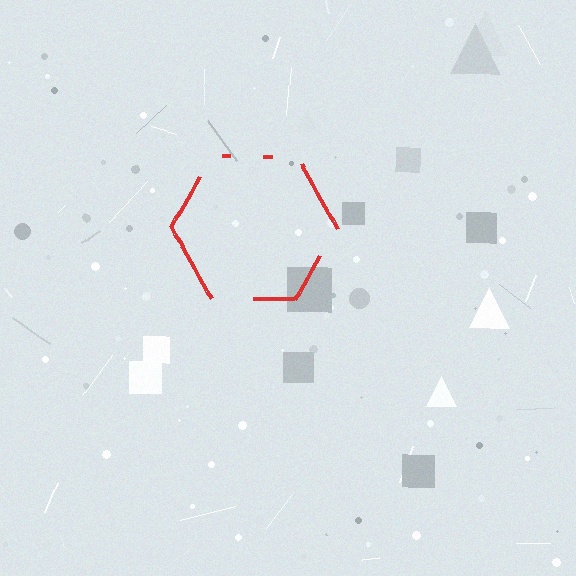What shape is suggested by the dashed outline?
The dashed outline suggests a hexagon.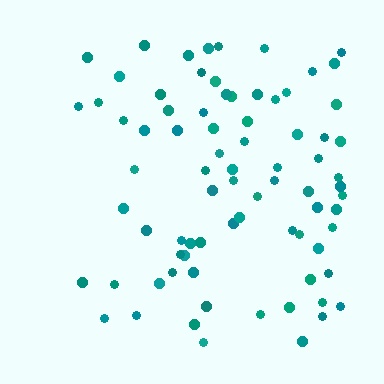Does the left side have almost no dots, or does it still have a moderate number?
Still a moderate number, just noticeably fewer than the right.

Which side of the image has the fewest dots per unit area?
The left.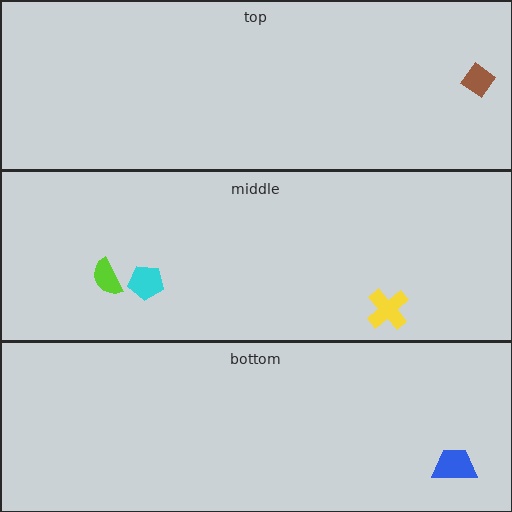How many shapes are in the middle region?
3.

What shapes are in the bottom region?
The blue trapezoid.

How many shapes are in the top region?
1.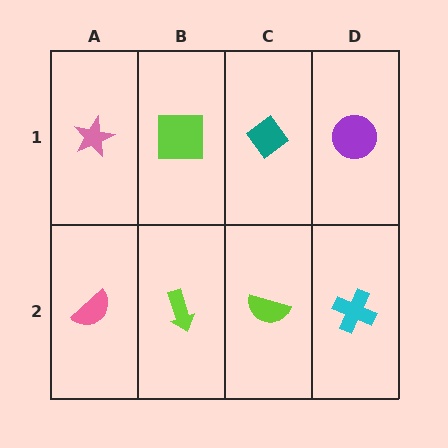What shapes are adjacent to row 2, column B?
A lime square (row 1, column B), a pink semicircle (row 2, column A), a lime semicircle (row 2, column C).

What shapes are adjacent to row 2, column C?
A teal diamond (row 1, column C), a lime arrow (row 2, column B), a cyan cross (row 2, column D).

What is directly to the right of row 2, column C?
A cyan cross.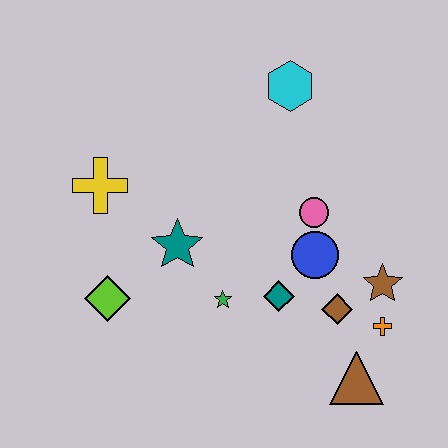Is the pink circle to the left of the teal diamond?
No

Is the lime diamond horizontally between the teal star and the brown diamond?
No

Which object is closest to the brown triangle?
The orange cross is closest to the brown triangle.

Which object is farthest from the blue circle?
The yellow cross is farthest from the blue circle.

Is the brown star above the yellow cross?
No